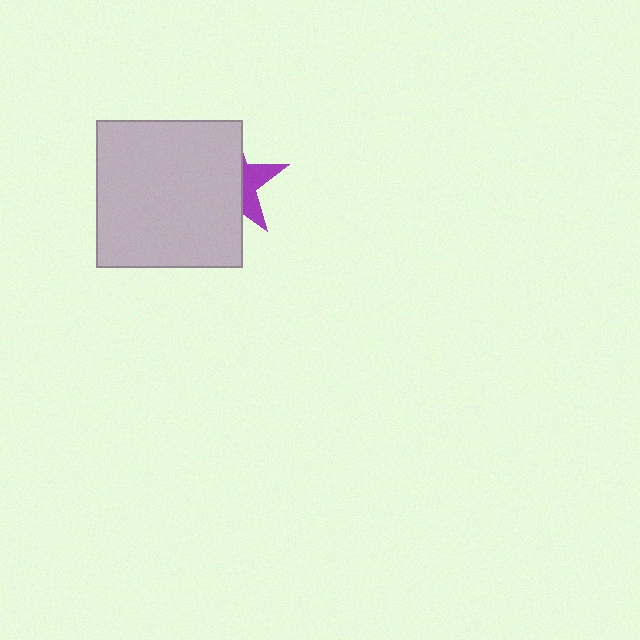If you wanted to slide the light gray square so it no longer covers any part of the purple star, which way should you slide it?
Slide it left — that is the most direct way to separate the two shapes.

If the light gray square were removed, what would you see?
You would see the complete purple star.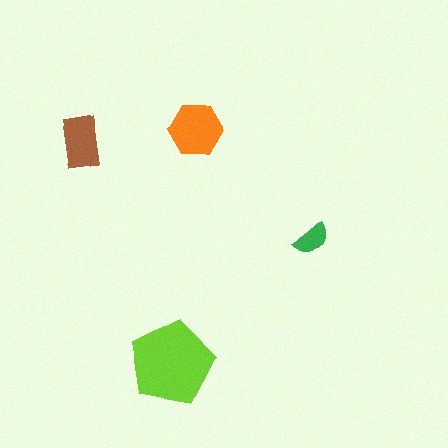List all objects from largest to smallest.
The lime pentagon, the orange hexagon, the brown rectangle, the green semicircle.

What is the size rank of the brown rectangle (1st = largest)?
3rd.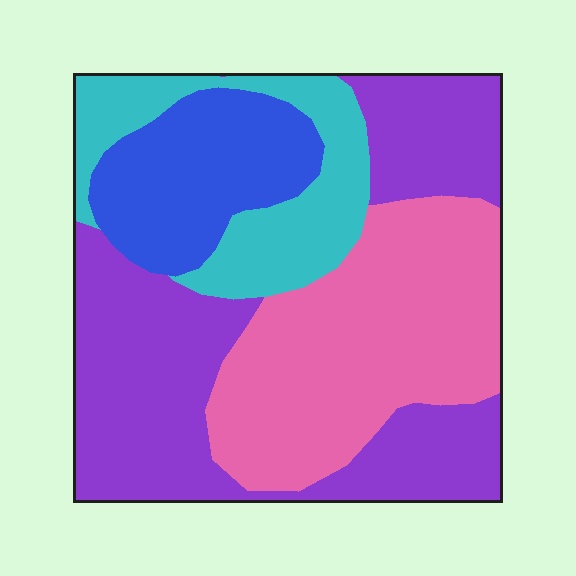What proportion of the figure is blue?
Blue takes up about one sixth (1/6) of the figure.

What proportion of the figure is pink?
Pink covers 31% of the figure.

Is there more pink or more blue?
Pink.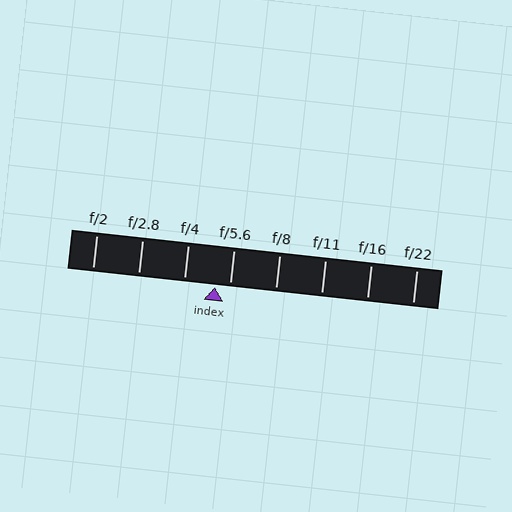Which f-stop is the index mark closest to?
The index mark is closest to f/5.6.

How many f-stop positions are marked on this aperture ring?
There are 8 f-stop positions marked.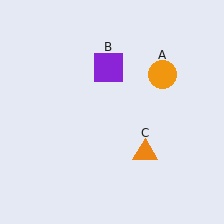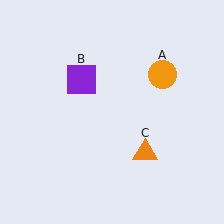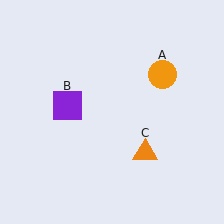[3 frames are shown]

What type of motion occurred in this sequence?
The purple square (object B) rotated counterclockwise around the center of the scene.